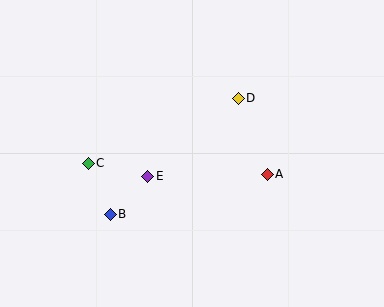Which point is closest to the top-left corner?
Point C is closest to the top-left corner.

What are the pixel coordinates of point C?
Point C is at (88, 163).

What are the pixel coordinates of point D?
Point D is at (238, 98).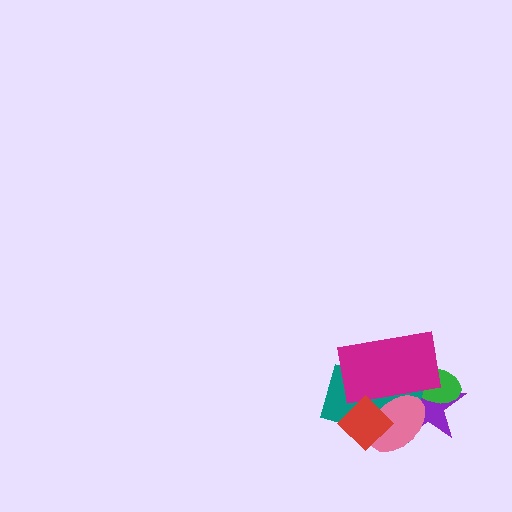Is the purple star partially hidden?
Yes, it is partially covered by another shape.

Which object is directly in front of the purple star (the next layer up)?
The green ellipse is directly in front of the purple star.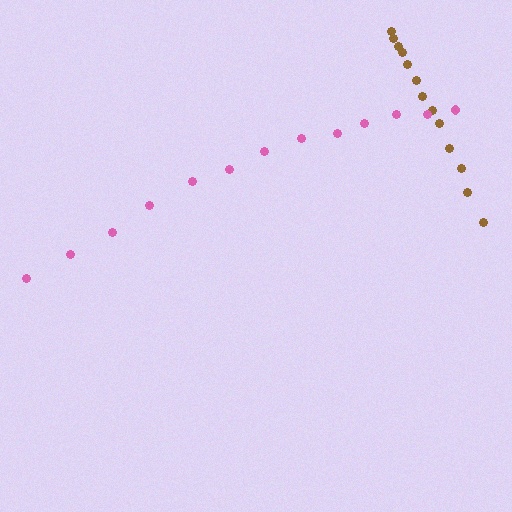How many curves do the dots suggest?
There are 2 distinct paths.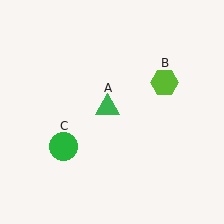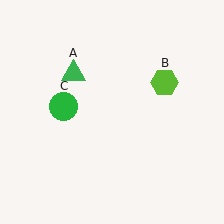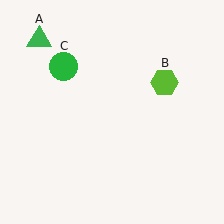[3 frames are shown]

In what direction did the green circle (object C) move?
The green circle (object C) moved up.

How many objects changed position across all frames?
2 objects changed position: green triangle (object A), green circle (object C).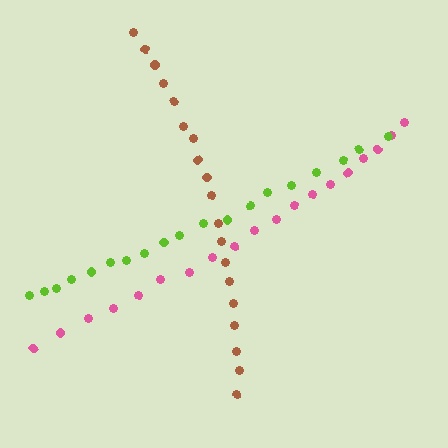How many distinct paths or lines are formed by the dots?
There are 3 distinct paths.